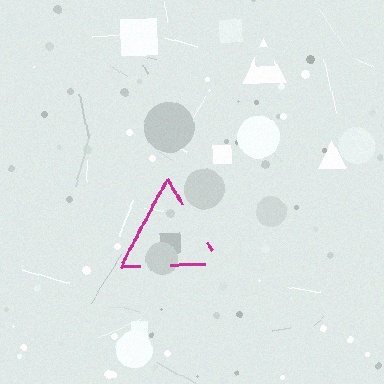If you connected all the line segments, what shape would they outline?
They would outline a triangle.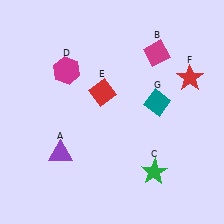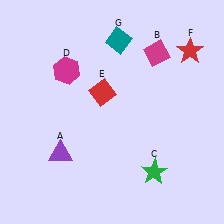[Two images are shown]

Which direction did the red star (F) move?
The red star (F) moved up.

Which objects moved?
The objects that moved are: the red star (F), the teal diamond (G).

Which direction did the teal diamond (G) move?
The teal diamond (G) moved up.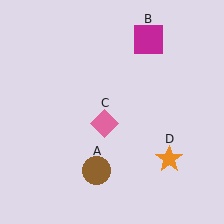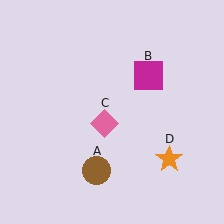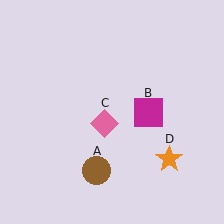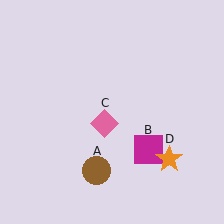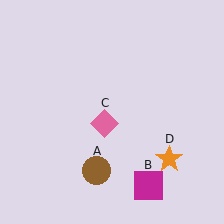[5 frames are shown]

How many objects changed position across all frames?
1 object changed position: magenta square (object B).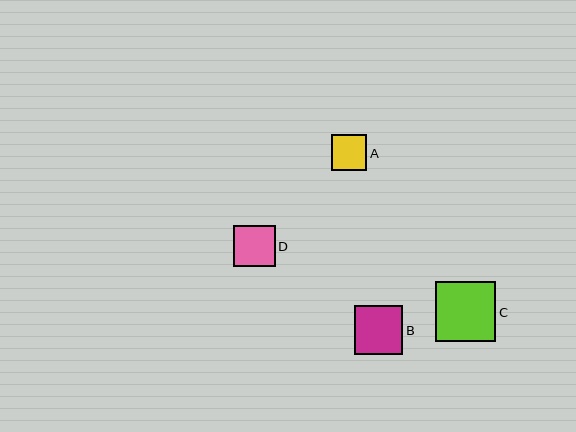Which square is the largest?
Square C is the largest with a size of approximately 60 pixels.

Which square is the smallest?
Square A is the smallest with a size of approximately 36 pixels.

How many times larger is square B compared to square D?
Square B is approximately 1.2 times the size of square D.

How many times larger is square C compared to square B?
Square C is approximately 1.2 times the size of square B.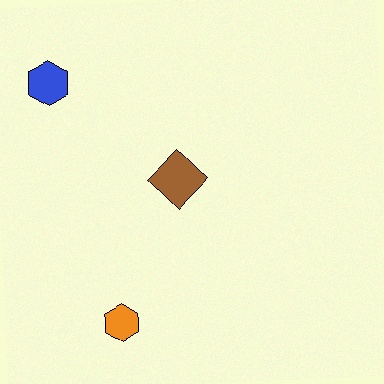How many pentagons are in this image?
There are no pentagons.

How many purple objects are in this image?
There are no purple objects.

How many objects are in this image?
There are 3 objects.